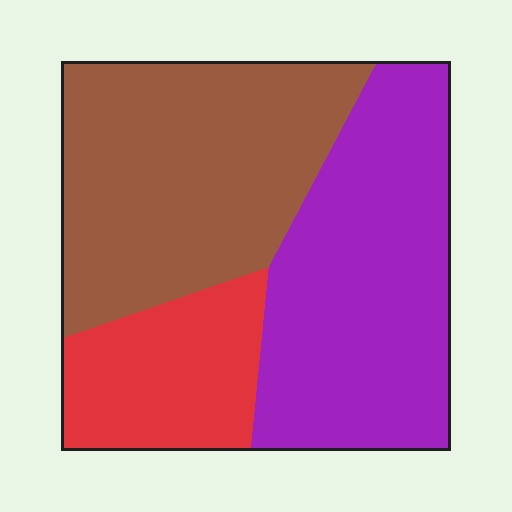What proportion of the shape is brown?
Brown takes up about two fifths (2/5) of the shape.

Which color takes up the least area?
Red, at roughly 20%.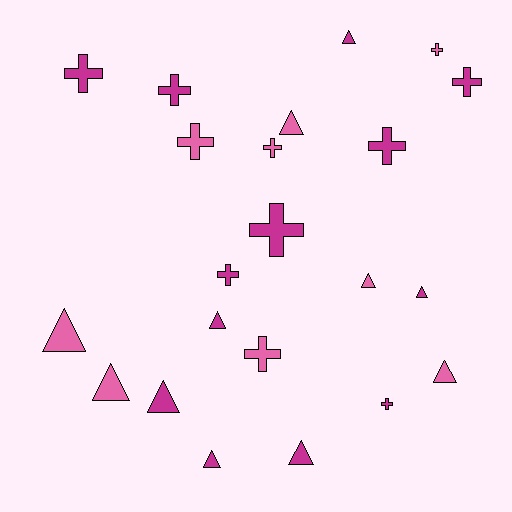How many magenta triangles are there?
There are 6 magenta triangles.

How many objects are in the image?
There are 22 objects.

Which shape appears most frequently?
Cross, with 11 objects.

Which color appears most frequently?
Magenta, with 13 objects.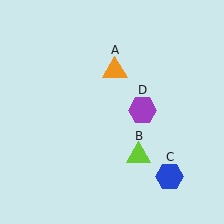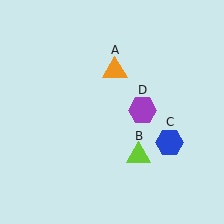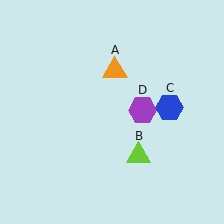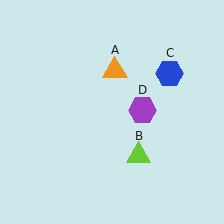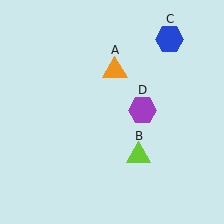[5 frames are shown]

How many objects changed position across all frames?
1 object changed position: blue hexagon (object C).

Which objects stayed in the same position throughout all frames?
Orange triangle (object A) and lime triangle (object B) and purple hexagon (object D) remained stationary.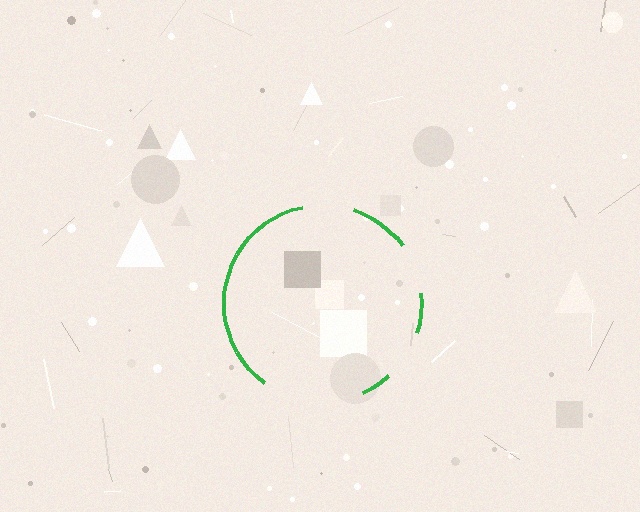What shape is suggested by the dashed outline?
The dashed outline suggests a circle.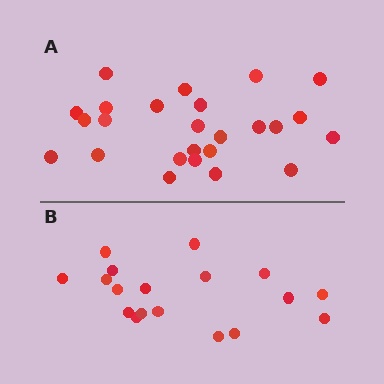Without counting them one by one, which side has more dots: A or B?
Region A (the top region) has more dots.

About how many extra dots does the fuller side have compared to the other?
Region A has roughly 8 or so more dots than region B.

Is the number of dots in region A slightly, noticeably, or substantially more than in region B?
Region A has noticeably more, but not dramatically so. The ratio is roughly 1.4 to 1.